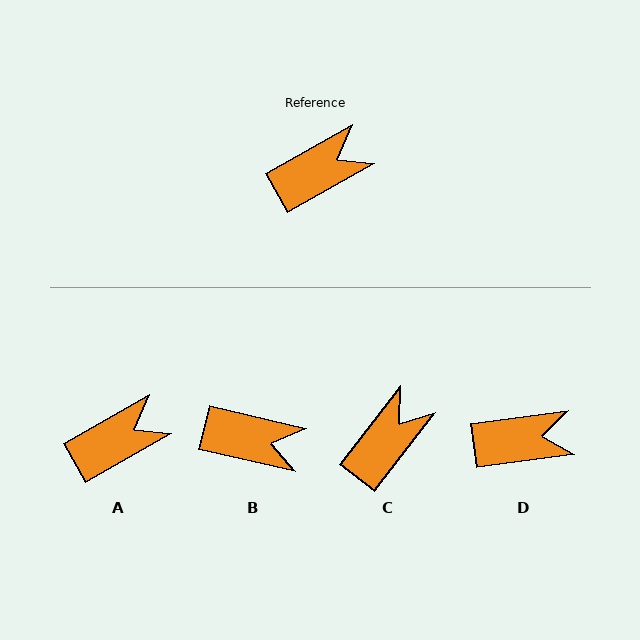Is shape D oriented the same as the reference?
No, it is off by about 22 degrees.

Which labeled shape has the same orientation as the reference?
A.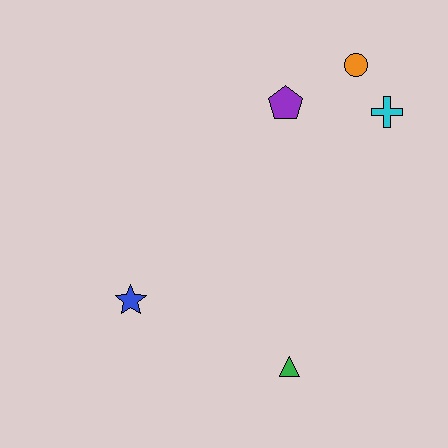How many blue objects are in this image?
There is 1 blue object.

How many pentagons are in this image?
There is 1 pentagon.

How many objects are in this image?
There are 5 objects.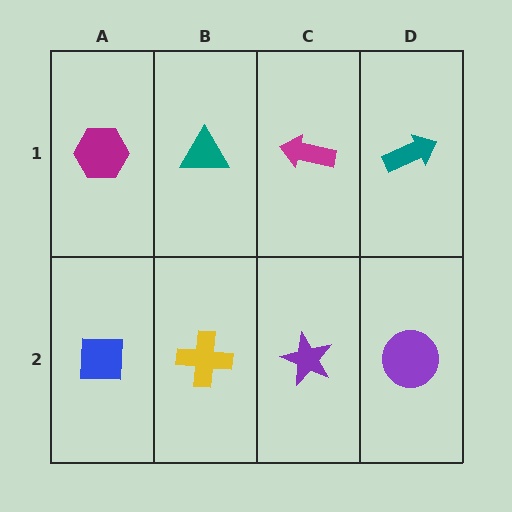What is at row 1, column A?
A magenta hexagon.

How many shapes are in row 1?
4 shapes.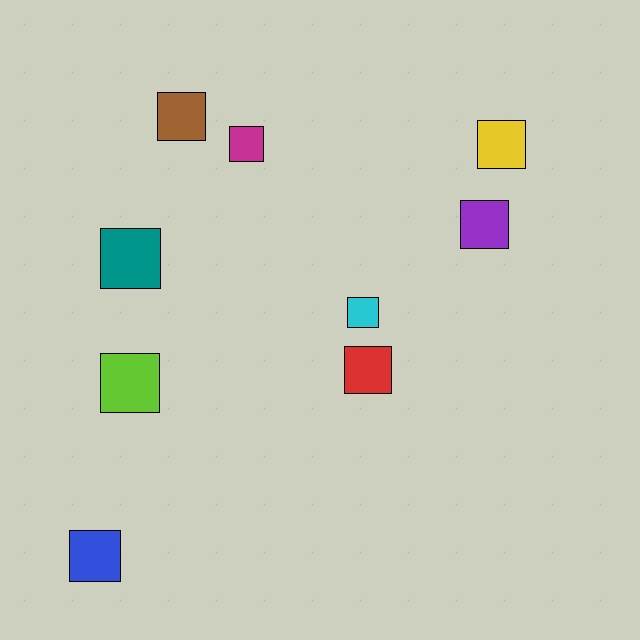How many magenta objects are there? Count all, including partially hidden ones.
There is 1 magenta object.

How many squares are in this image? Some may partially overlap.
There are 9 squares.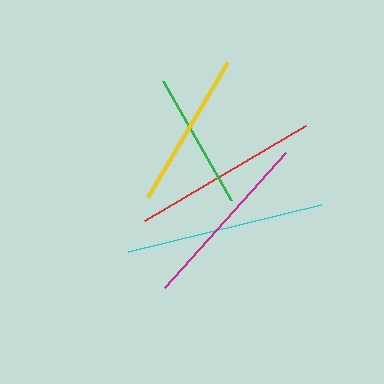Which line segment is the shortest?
The green line is the shortest at approximately 136 pixels.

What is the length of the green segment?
The green segment is approximately 136 pixels long.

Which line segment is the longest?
The cyan line is the longest at approximately 198 pixels.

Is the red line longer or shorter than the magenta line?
The red line is longer than the magenta line.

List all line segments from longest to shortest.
From longest to shortest: cyan, red, magenta, yellow, green.